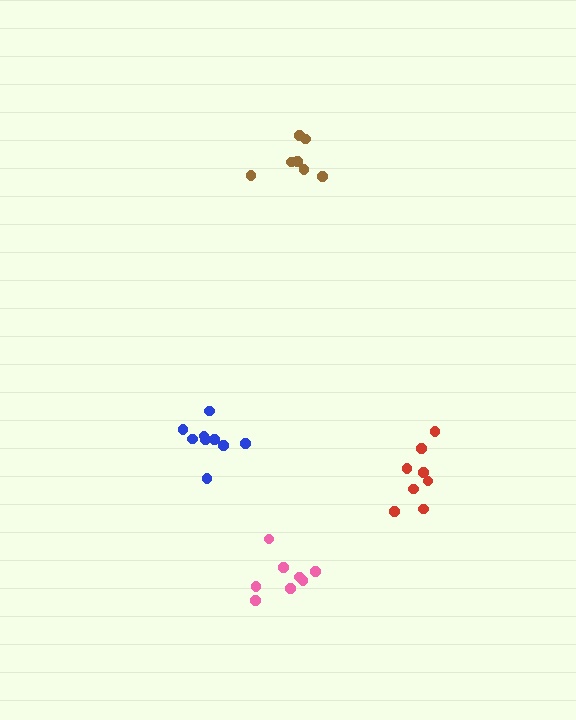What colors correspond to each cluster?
The clusters are colored: blue, red, pink, brown.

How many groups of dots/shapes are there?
There are 4 groups.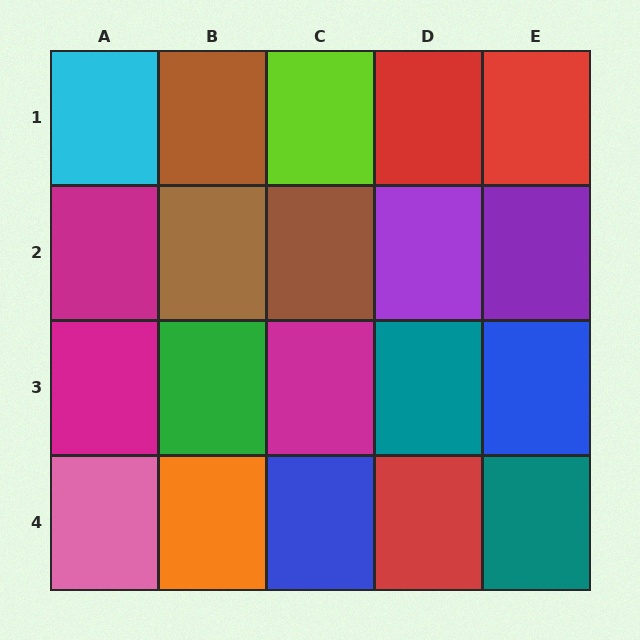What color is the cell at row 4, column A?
Pink.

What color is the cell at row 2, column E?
Purple.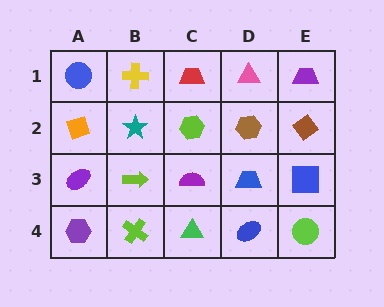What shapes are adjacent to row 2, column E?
A purple trapezoid (row 1, column E), a blue square (row 3, column E), a brown hexagon (row 2, column D).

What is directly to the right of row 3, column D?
A blue square.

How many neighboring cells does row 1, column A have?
2.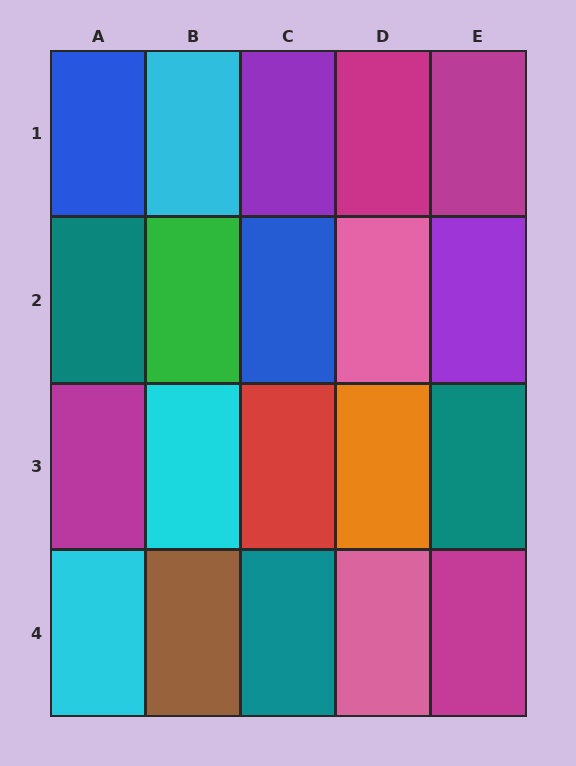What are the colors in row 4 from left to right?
Cyan, brown, teal, pink, magenta.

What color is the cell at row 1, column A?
Blue.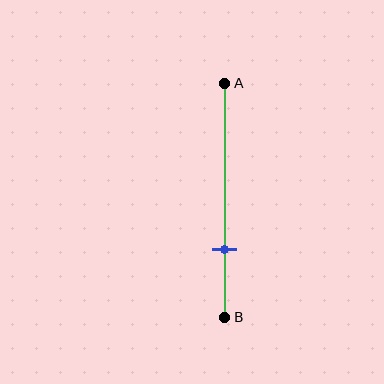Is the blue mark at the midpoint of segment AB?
No, the mark is at about 70% from A, not at the 50% midpoint.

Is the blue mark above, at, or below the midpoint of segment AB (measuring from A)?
The blue mark is below the midpoint of segment AB.